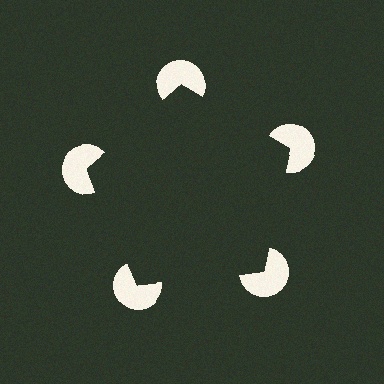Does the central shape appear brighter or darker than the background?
It typically appears slightly darker than the background, even though no actual brightness change is drawn.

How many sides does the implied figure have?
5 sides.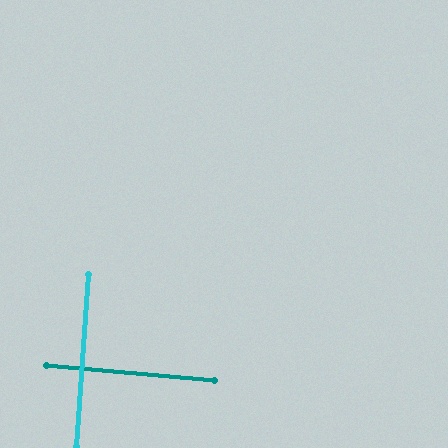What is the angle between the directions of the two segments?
Approximately 88 degrees.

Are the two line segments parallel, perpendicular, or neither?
Perpendicular — they meet at approximately 88°.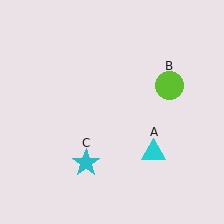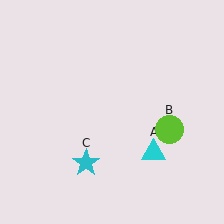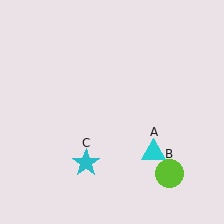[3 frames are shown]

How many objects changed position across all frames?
1 object changed position: lime circle (object B).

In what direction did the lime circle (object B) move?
The lime circle (object B) moved down.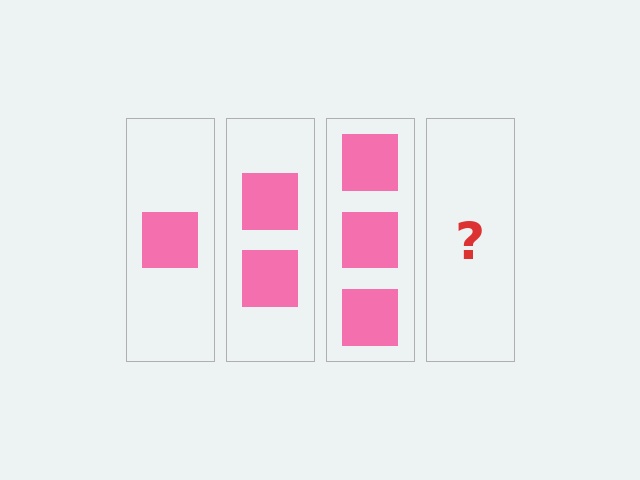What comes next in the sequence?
The next element should be 4 squares.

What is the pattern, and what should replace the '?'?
The pattern is that each step adds one more square. The '?' should be 4 squares.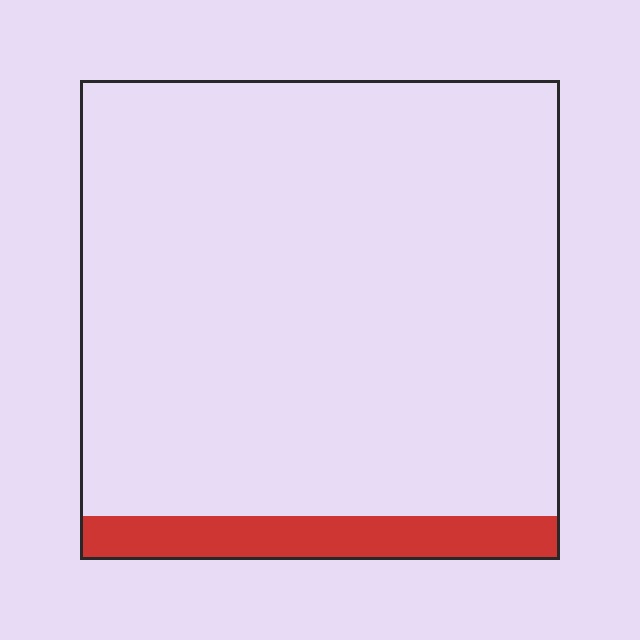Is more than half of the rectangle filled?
No.